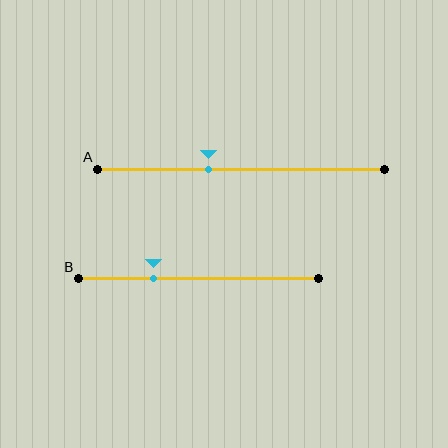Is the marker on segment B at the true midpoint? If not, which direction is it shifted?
No, the marker on segment B is shifted to the left by about 19% of the segment length.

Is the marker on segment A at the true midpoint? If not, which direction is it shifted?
No, the marker on segment A is shifted to the left by about 11% of the segment length.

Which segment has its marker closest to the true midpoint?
Segment A has its marker closest to the true midpoint.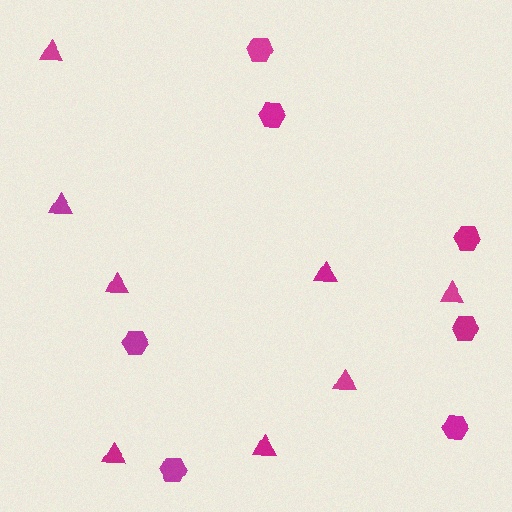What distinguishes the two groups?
There are 2 groups: one group of triangles (8) and one group of hexagons (7).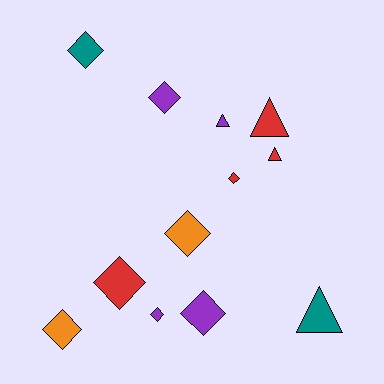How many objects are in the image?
There are 12 objects.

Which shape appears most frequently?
Diamond, with 8 objects.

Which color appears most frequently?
Purple, with 4 objects.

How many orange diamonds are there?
There are 2 orange diamonds.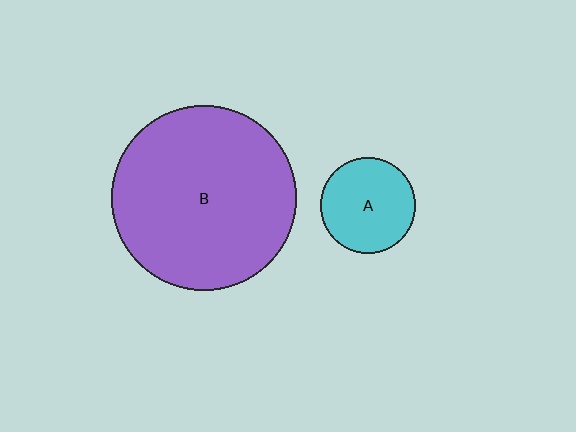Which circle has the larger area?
Circle B (purple).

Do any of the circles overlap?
No, none of the circles overlap.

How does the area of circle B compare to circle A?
Approximately 3.8 times.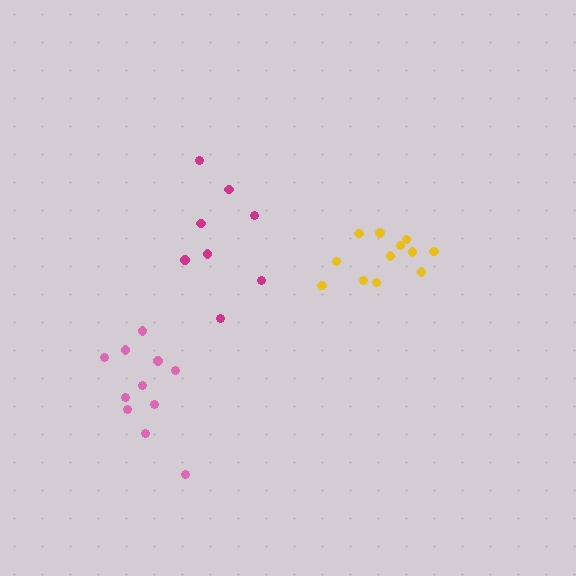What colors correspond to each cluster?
The clusters are colored: pink, yellow, magenta.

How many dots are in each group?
Group 1: 11 dots, Group 2: 12 dots, Group 3: 8 dots (31 total).